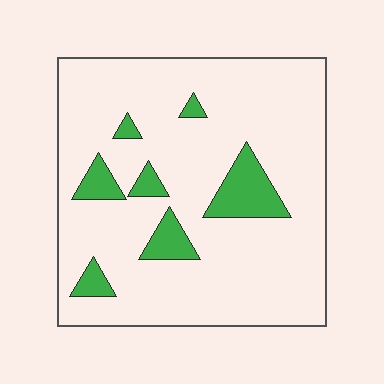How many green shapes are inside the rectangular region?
7.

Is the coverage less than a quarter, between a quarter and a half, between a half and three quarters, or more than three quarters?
Less than a quarter.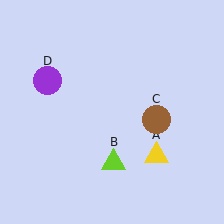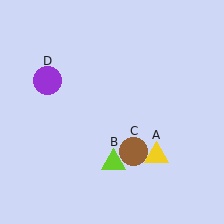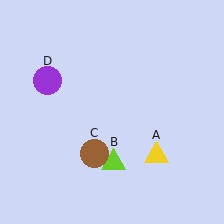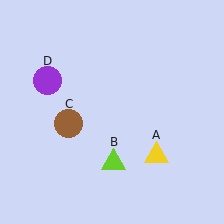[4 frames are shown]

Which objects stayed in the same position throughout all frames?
Yellow triangle (object A) and lime triangle (object B) and purple circle (object D) remained stationary.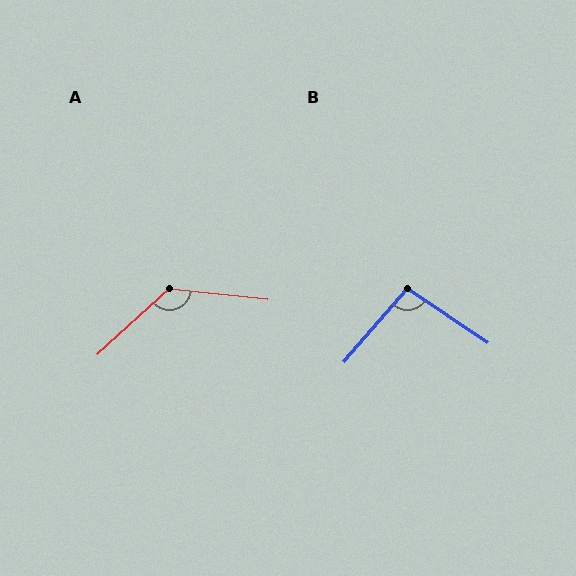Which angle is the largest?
A, at approximately 131 degrees.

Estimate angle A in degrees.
Approximately 131 degrees.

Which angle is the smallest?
B, at approximately 96 degrees.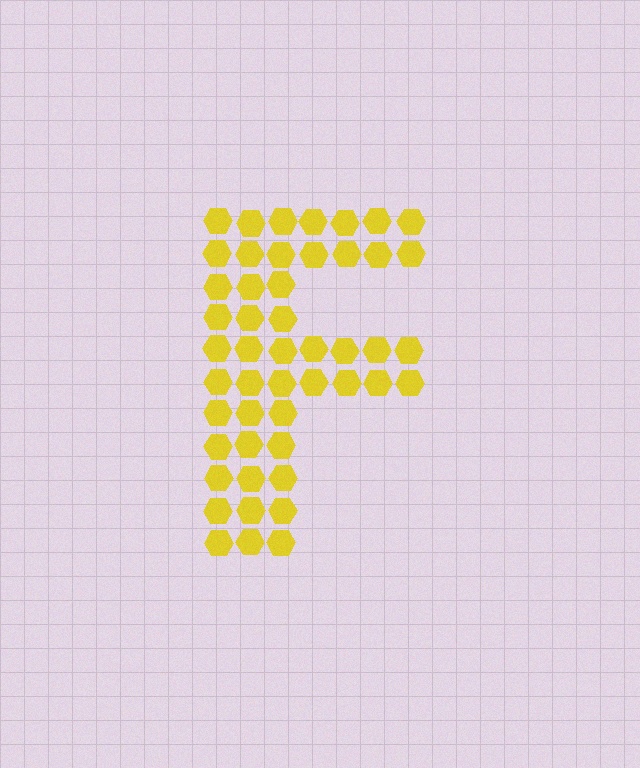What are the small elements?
The small elements are hexagons.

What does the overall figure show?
The overall figure shows the letter F.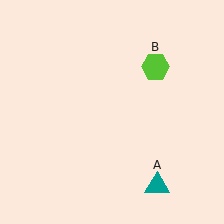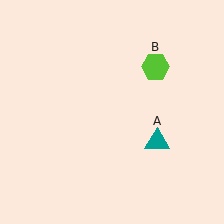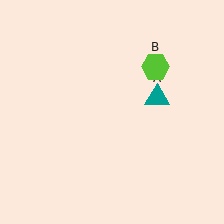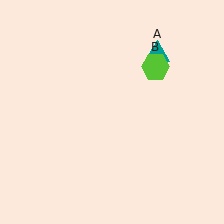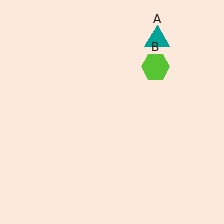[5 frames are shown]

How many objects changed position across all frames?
1 object changed position: teal triangle (object A).